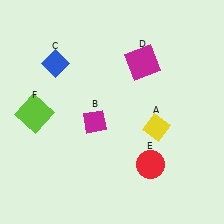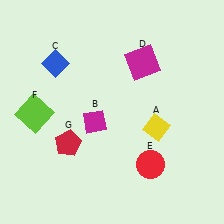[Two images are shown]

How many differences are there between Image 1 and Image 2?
There is 1 difference between the two images.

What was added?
A red pentagon (G) was added in Image 2.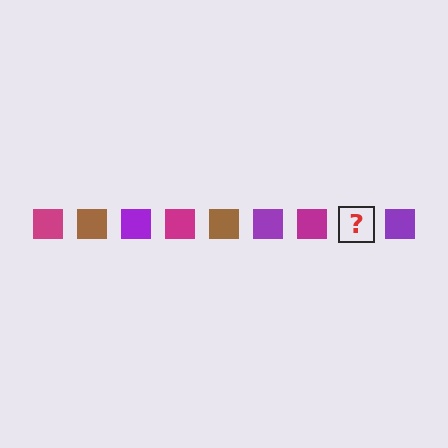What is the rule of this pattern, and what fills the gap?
The rule is that the pattern cycles through magenta, brown, purple squares. The gap should be filled with a brown square.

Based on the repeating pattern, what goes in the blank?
The blank should be a brown square.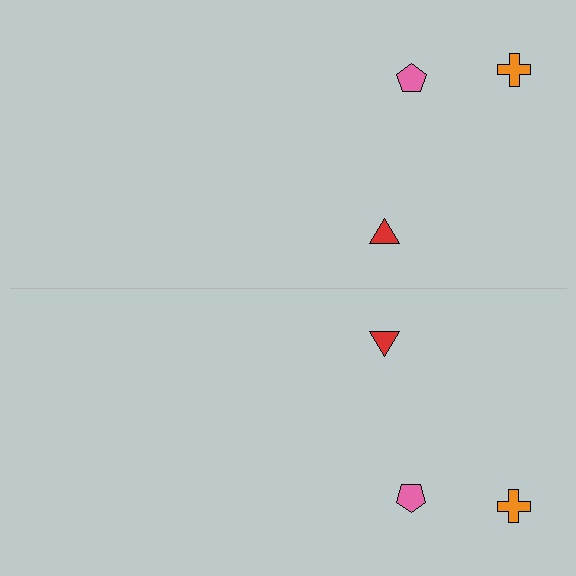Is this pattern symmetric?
Yes, this pattern has bilateral (reflection) symmetry.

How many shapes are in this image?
There are 6 shapes in this image.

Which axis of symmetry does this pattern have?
The pattern has a horizontal axis of symmetry running through the center of the image.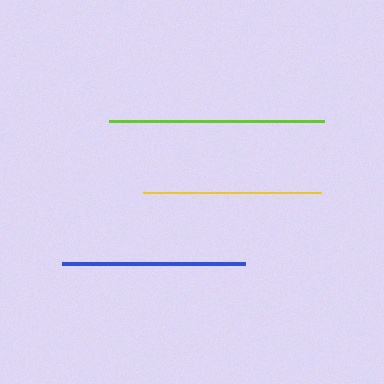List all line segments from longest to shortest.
From longest to shortest: lime, blue, yellow.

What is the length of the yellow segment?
The yellow segment is approximately 177 pixels long.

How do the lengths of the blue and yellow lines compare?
The blue and yellow lines are approximately the same length.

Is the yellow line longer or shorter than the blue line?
The blue line is longer than the yellow line.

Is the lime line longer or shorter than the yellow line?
The lime line is longer than the yellow line.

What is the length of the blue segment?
The blue segment is approximately 183 pixels long.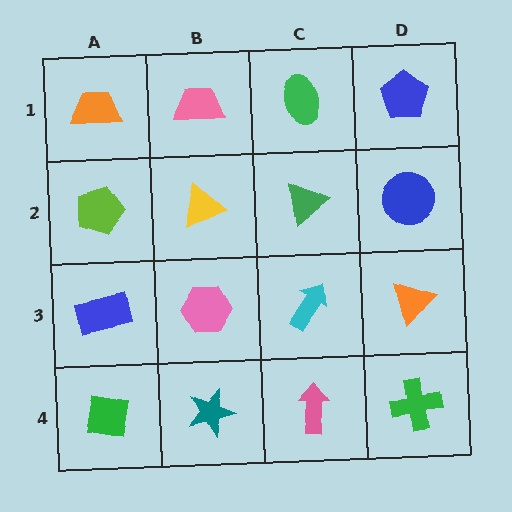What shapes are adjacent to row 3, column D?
A blue circle (row 2, column D), a green cross (row 4, column D), a cyan arrow (row 3, column C).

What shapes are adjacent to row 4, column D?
An orange triangle (row 3, column D), a pink arrow (row 4, column C).